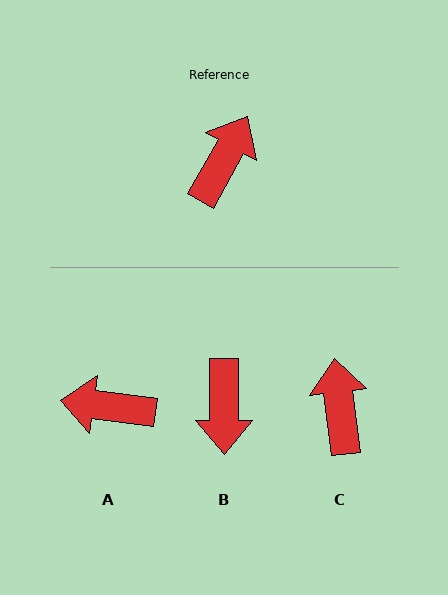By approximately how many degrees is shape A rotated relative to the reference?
Approximately 112 degrees counter-clockwise.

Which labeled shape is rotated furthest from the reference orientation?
B, about 151 degrees away.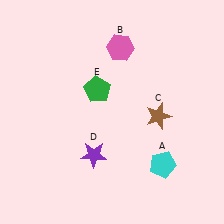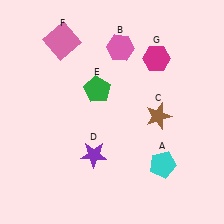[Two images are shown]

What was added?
A pink square (F), a magenta hexagon (G) were added in Image 2.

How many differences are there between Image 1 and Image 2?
There are 2 differences between the two images.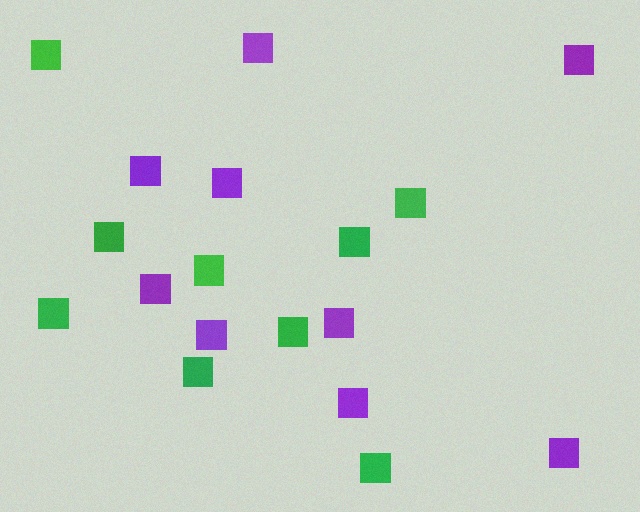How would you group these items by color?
There are 2 groups: one group of green squares (9) and one group of purple squares (9).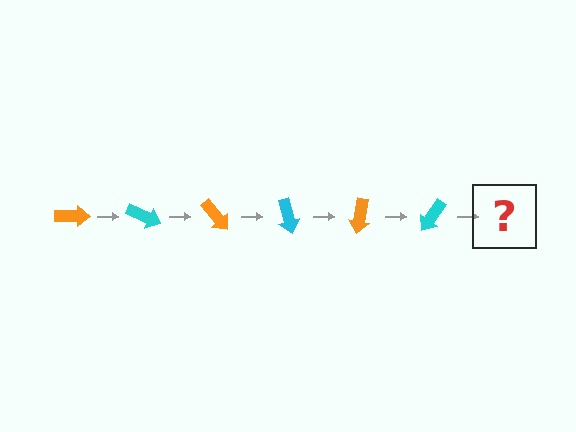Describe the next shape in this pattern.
It should be an orange arrow, rotated 150 degrees from the start.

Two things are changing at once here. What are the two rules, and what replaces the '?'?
The two rules are that it rotates 25 degrees each step and the color cycles through orange and cyan. The '?' should be an orange arrow, rotated 150 degrees from the start.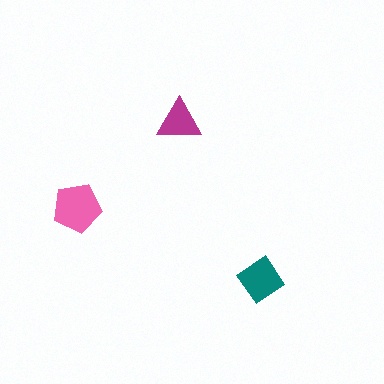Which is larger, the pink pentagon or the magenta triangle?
The pink pentagon.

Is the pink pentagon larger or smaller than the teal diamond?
Larger.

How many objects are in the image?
There are 3 objects in the image.